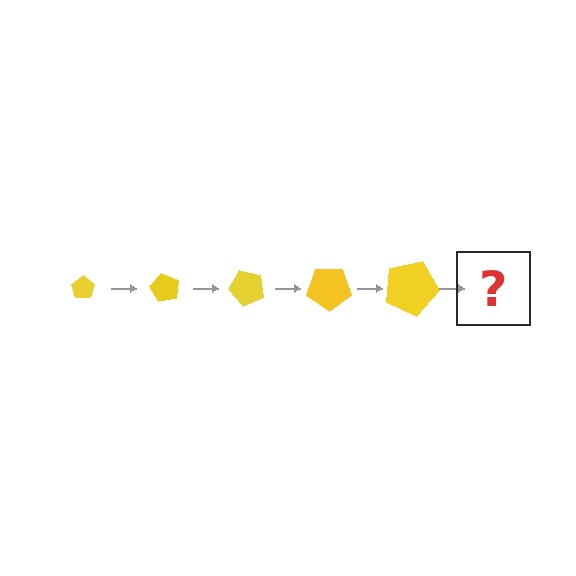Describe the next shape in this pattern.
It should be a pentagon, larger than the previous one and rotated 300 degrees from the start.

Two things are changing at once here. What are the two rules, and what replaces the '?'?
The two rules are that the pentagon grows larger each step and it rotates 60 degrees each step. The '?' should be a pentagon, larger than the previous one and rotated 300 degrees from the start.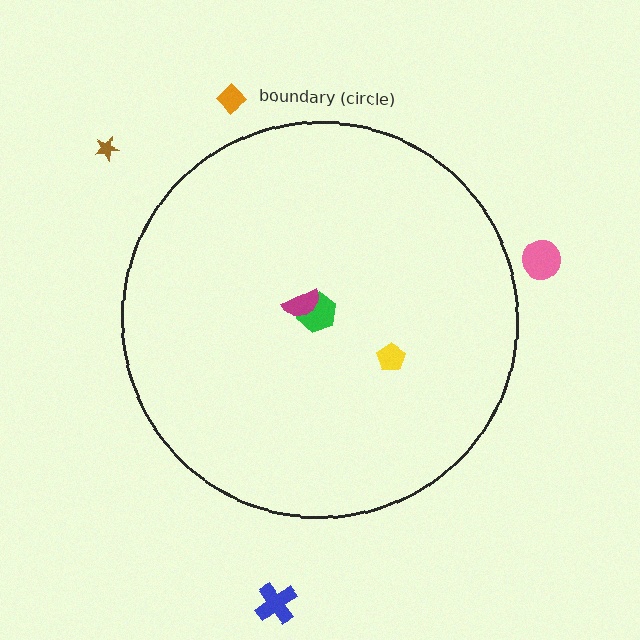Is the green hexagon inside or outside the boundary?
Inside.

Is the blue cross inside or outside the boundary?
Outside.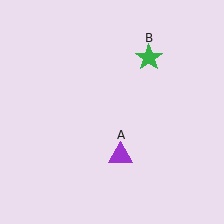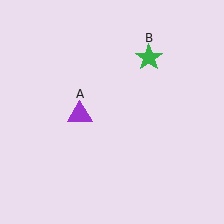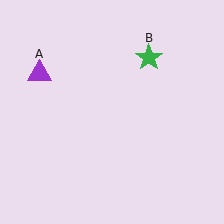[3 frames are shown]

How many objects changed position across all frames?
1 object changed position: purple triangle (object A).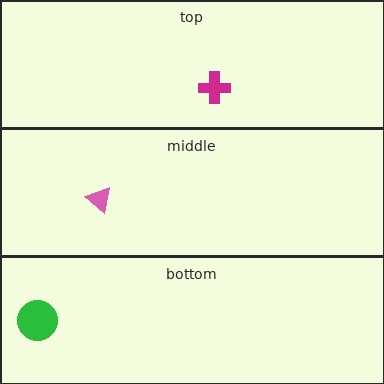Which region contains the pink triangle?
The middle region.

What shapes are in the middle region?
The pink triangle.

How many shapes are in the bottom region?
1.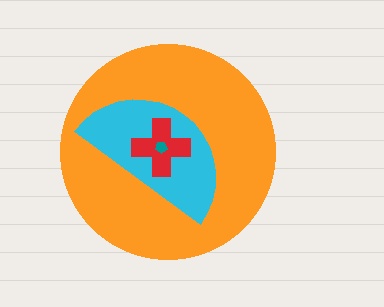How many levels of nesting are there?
4.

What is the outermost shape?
The orange circle.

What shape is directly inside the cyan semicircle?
The red cross.